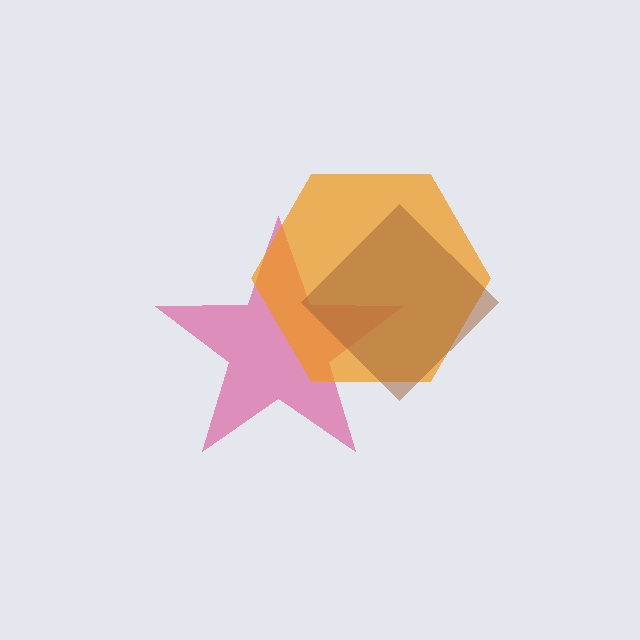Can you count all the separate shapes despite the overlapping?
Yes, there are 3 separate shapes.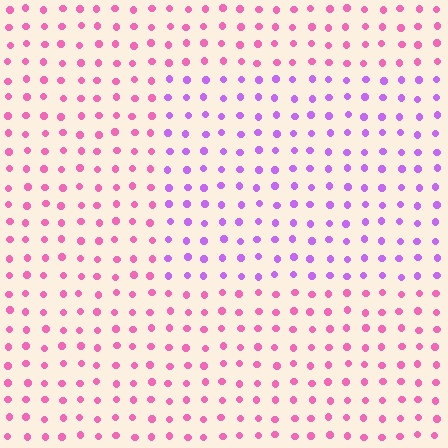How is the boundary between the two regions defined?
The boundary is defined purely by a slight shift in hue (about 45 degrees). Spacing, size, and orientation are identical on both sides.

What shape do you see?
I see a rectangle.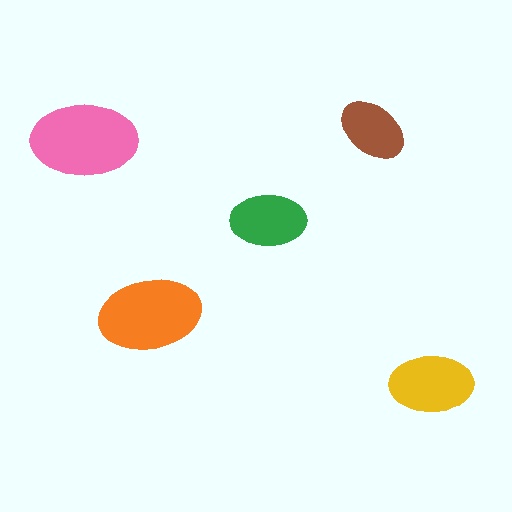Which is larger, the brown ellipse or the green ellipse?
The green one.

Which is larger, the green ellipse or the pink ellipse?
The pink one.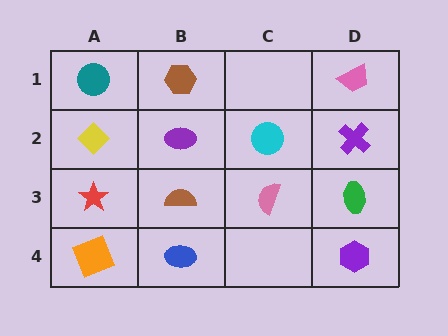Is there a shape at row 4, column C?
No, that cell is empty.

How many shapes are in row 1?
3 shapes.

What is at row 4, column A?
An orange square.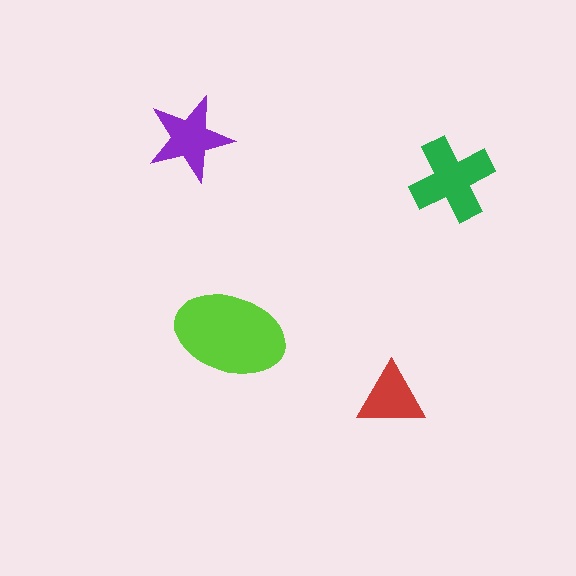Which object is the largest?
The lime ellipse.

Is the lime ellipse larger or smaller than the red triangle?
Larger.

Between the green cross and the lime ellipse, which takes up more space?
The lime ellipse.